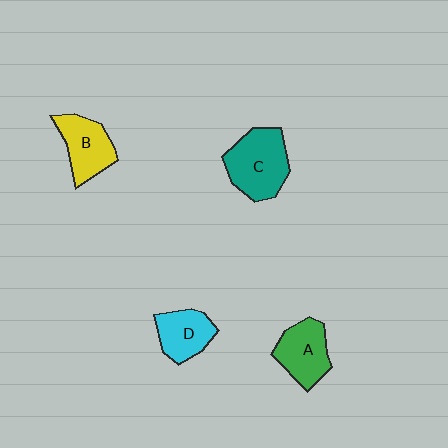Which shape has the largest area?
Shape C (teal).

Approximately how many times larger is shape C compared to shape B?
Approximately 1.3 times.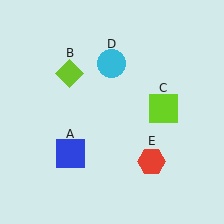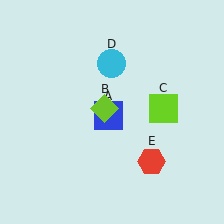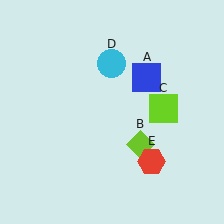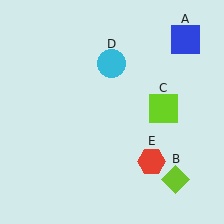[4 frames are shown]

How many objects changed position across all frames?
2 objects changed position: blue square (object A), lime diamond (object B).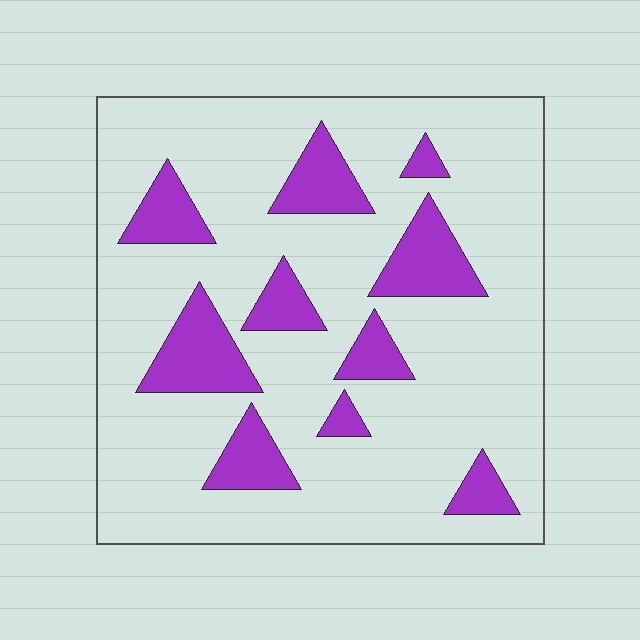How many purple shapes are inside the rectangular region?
10.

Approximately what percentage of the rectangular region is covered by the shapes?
Approximately 20%.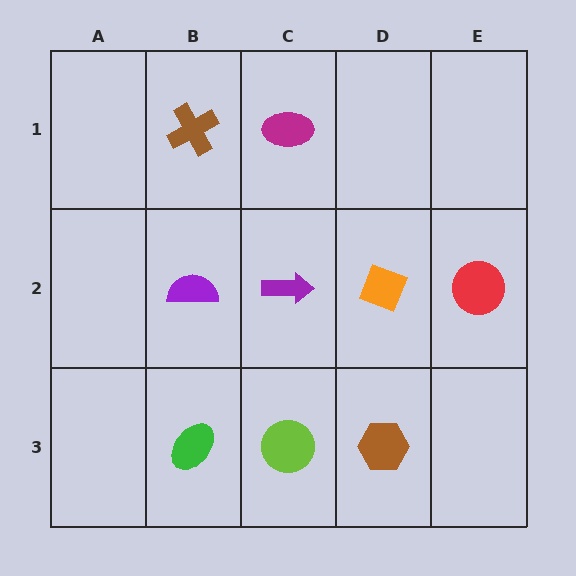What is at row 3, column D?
A brown hexagon.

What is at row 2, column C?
A purple arrow.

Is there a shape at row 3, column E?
No, that cell is empty.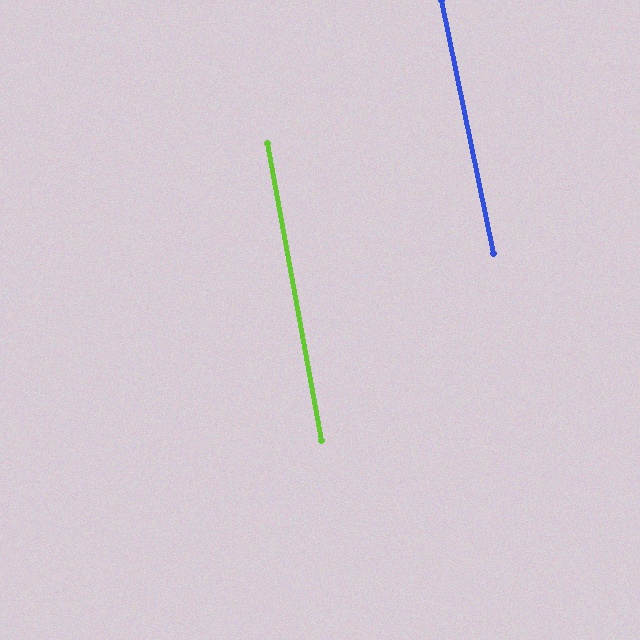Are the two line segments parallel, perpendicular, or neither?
Parallel — their directions differ by only 1.1°.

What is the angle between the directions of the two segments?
Approximately 1 degree.